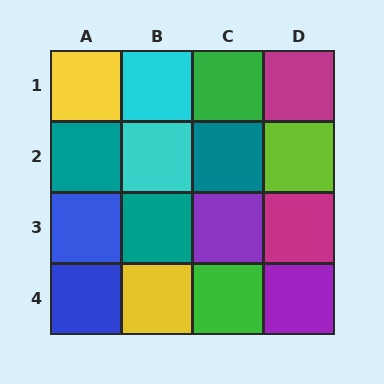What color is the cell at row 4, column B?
Yellow.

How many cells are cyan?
2 cells are cyan.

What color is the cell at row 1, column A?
Yellow.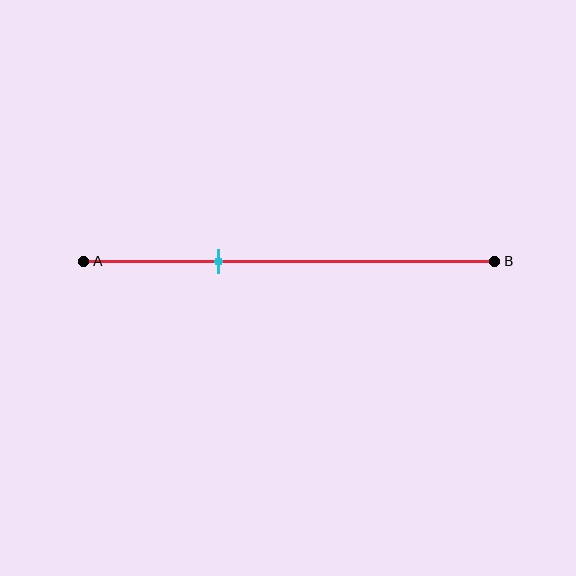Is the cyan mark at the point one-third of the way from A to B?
Yes, the mark is approximately at the one-third point.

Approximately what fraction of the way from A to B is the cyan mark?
The cyan mark is approximately 35% of the way from A to B.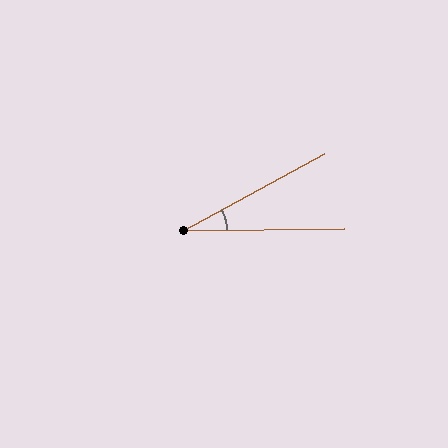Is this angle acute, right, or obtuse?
It is acute.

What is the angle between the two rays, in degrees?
Approximately 28 degrees.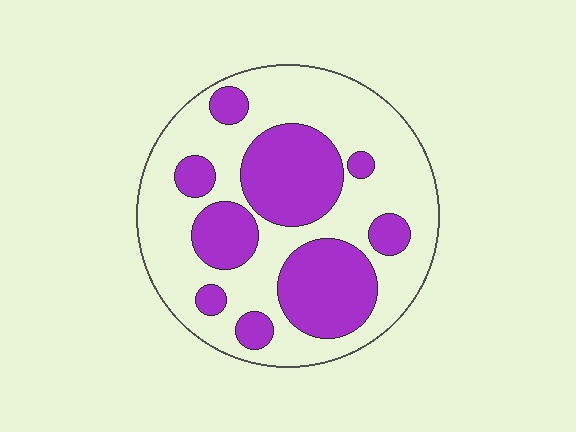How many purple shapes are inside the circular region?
9.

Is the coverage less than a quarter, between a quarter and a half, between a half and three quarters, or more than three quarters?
Between a quarter and a half.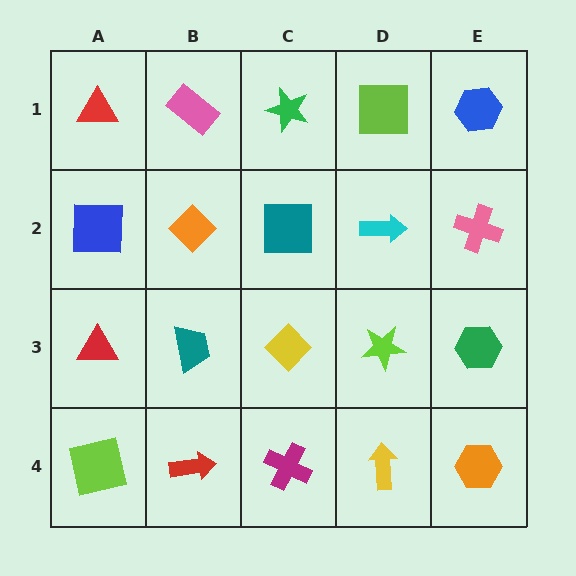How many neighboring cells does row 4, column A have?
2.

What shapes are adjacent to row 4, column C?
A yellow diamond (row 3, column C), a red arrow (row 4, column B), a yellow arrow (row 4, column D).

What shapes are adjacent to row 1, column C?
A teal square (row 2, column C), a pink rectangle (row 1, column B), a lime square (row 1, column D).